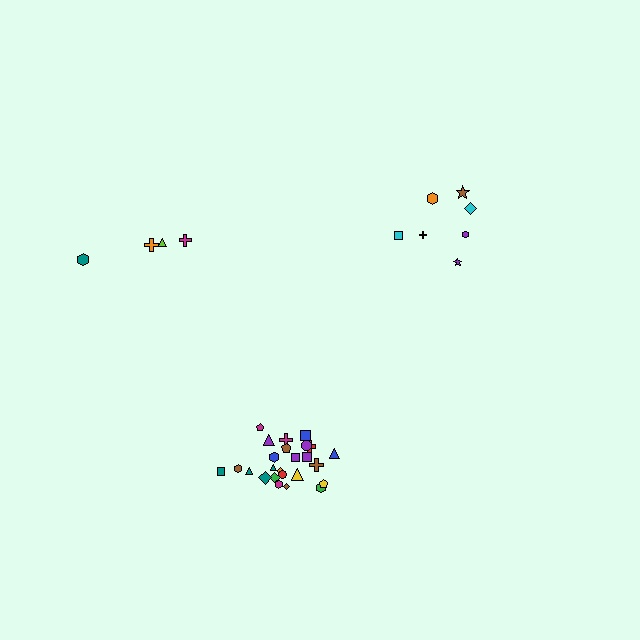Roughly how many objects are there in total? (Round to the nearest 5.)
Roughly 35 objects in total.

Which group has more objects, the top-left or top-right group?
The top-right group.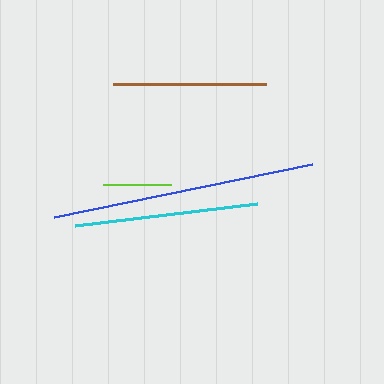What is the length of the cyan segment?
The cyan segment is approximately 183 pixels long.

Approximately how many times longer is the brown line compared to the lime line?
The brown line is approximately 2.3 times the length of the lime line.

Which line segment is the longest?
The blue line is the longest at approximately 264 pixels.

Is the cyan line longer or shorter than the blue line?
The blue line is longer than the cyan line.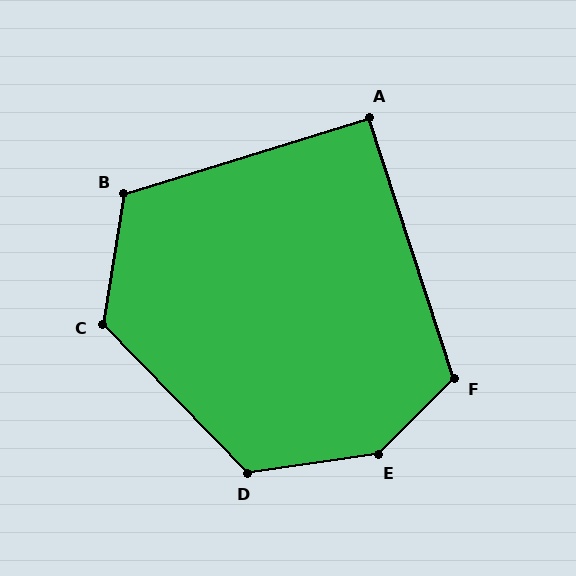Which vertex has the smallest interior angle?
A, at approximately 91 degrees.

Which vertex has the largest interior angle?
E, at approximately 143 degrees.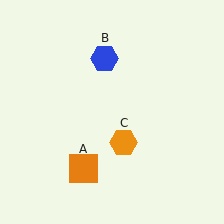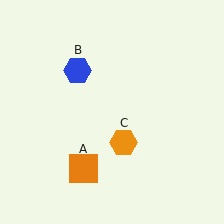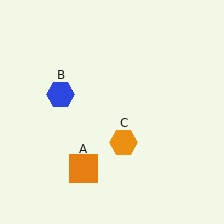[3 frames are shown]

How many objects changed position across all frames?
1 object changed position: blue hexagon (object B).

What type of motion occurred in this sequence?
The blue hexagon (object B) rotated counterclockwise around the center of the scene.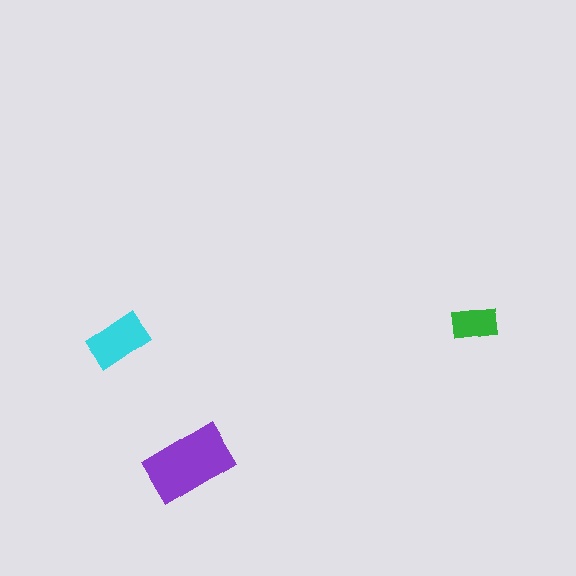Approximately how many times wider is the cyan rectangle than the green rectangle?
About 1.5 times wider.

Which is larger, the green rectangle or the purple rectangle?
The purple one.